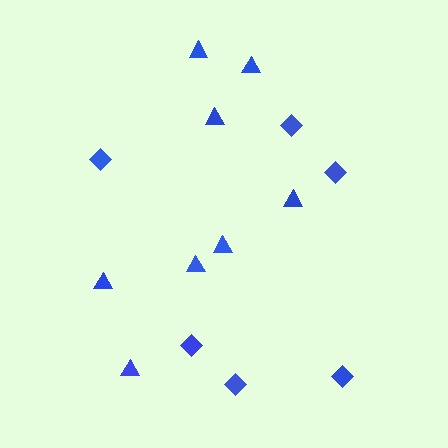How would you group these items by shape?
There are 2 groups: one group of diamonds (6) and one group of triangles (8).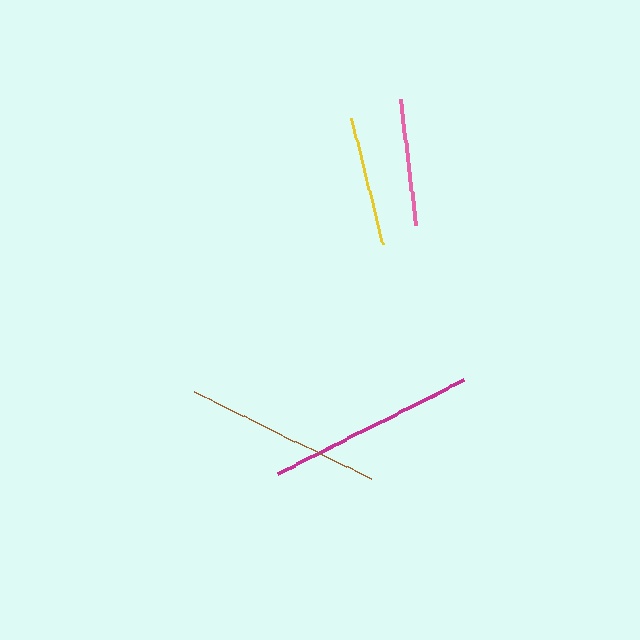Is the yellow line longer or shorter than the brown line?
The brown line is longer than the yellow line.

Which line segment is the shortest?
The pink line is the shortest at approximately 127 pixels.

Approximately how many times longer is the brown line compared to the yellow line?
The brown line is approximately 1.5 times the length of the yellow line.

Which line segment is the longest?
The magenta line is the longest at approximately 209 pixels.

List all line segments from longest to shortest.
From longest to shortest: magenta, brown, yellow, pink.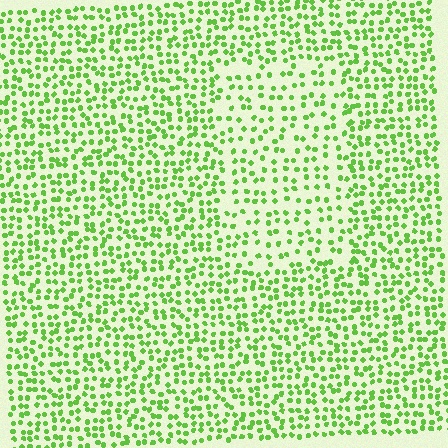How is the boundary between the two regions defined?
The boundary is defined by a change in element density (approximately 1.6x ratio). All elements are the same color, size, and shape.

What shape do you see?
I see a rectangle.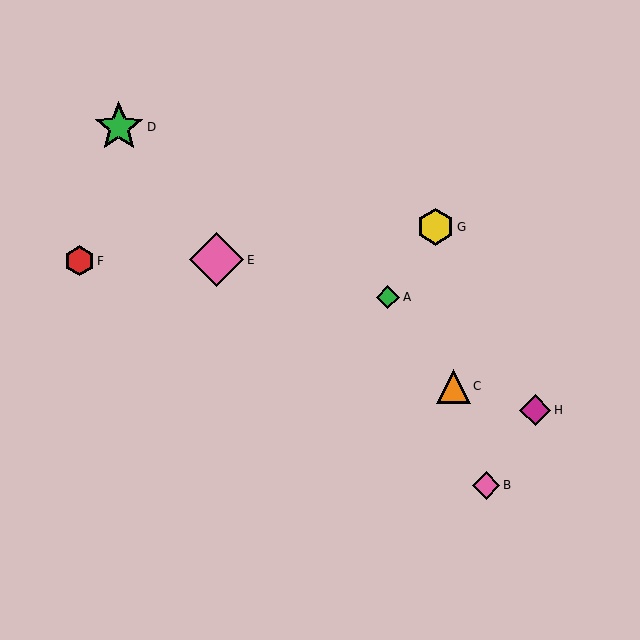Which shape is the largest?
The pink diamond (labeled E) is the largest.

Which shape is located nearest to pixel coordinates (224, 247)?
The pink diamond (labeled E) at (217, 260) is nearest to that location.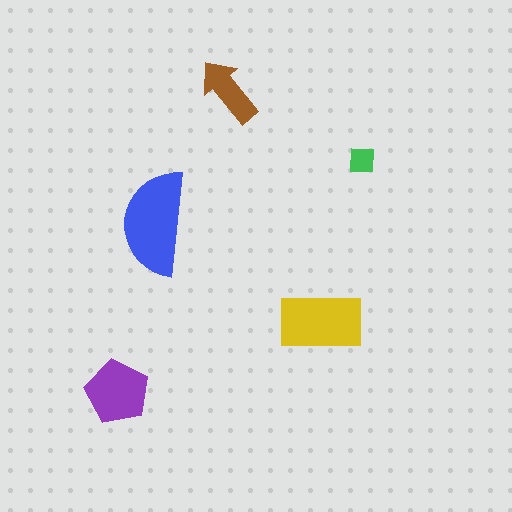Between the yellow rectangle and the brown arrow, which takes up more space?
The yellow rectangle.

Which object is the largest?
The blue semicircle.